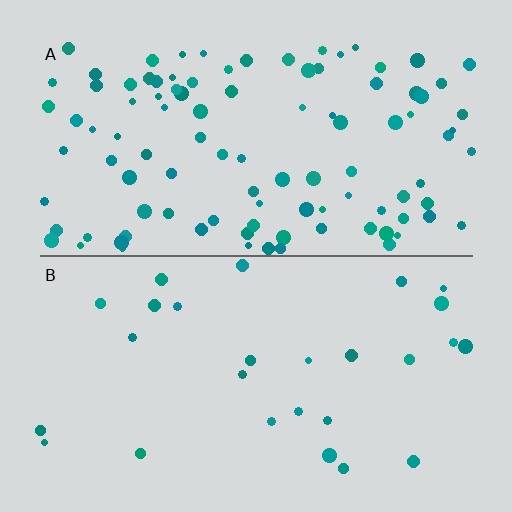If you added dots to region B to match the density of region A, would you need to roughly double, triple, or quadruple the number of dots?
Approximately quadruple.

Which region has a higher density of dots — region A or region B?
A (the top).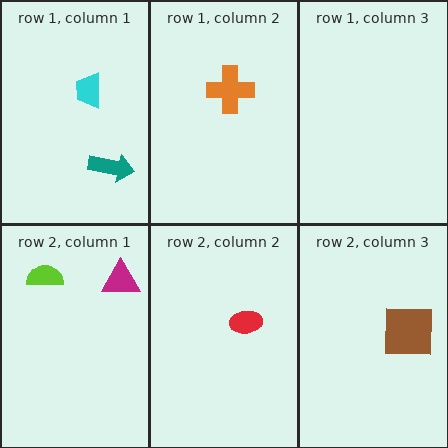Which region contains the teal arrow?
The row 1, column 1 region.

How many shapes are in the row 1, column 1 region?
2.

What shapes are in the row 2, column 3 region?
The brown square.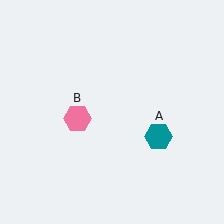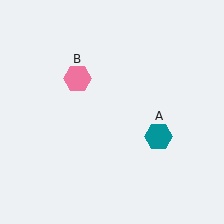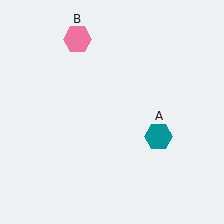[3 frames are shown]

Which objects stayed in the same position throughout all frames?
Teal hexagon (object A) remained stationary.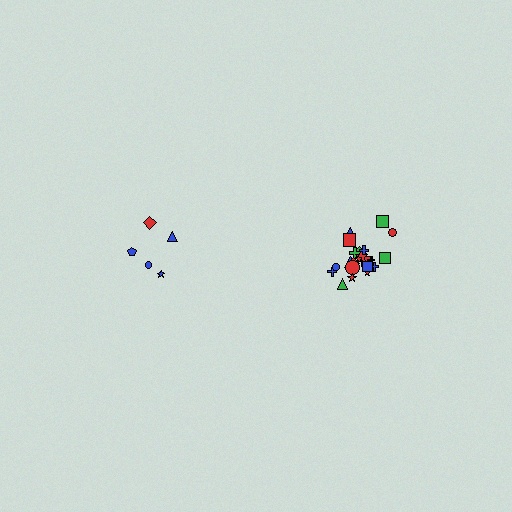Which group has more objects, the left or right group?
The right group.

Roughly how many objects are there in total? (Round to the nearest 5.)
Roughly 25 objects in total.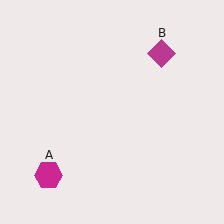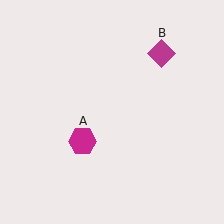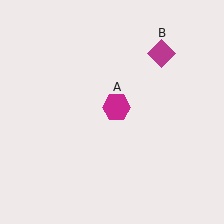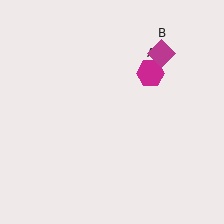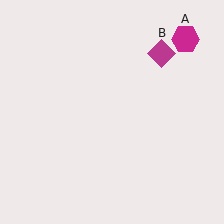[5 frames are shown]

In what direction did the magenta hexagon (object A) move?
The magenta hexagon (object A) moved up and to the right.